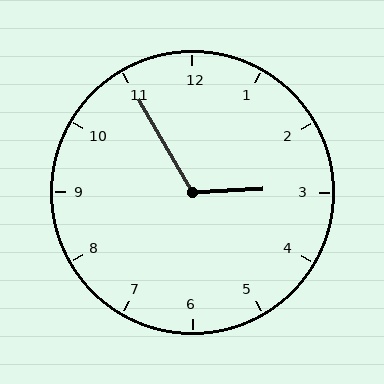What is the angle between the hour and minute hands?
Approximately 118 degrees.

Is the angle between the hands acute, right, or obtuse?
It is obtuse.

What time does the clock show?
2:55.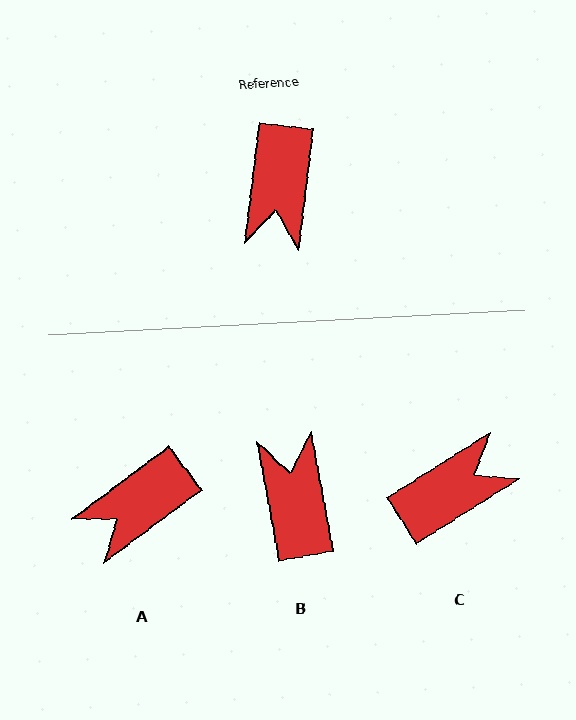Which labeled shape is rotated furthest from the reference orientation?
B, about 163 degrees away.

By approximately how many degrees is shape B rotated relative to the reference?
Approximately 163 degrees clockwise.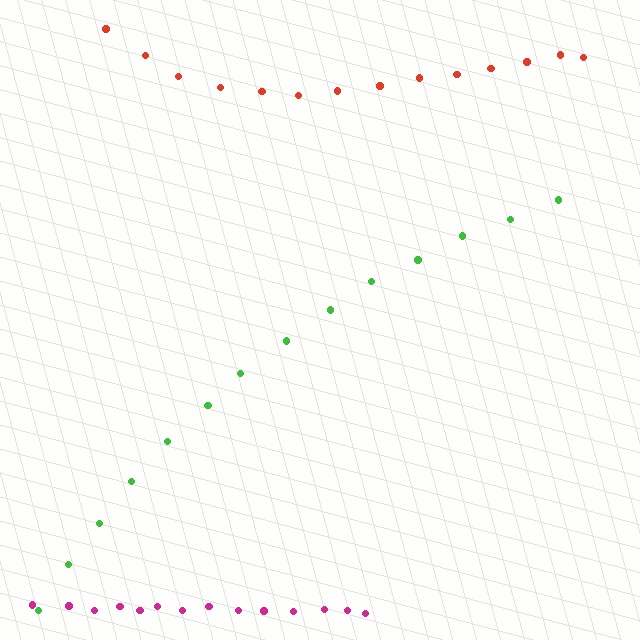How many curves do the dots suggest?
There are 3 distinct paths.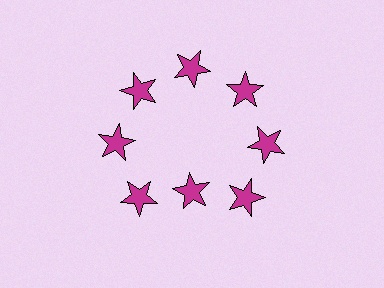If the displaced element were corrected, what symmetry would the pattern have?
It would have 8-fold rotational symmetry — the pattern would map onto itself every 45 degrees.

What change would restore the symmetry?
The symmetry would be restored by moving it outward, back onto the ring so that all 8 stars sit at equal angles and equal distance from the center.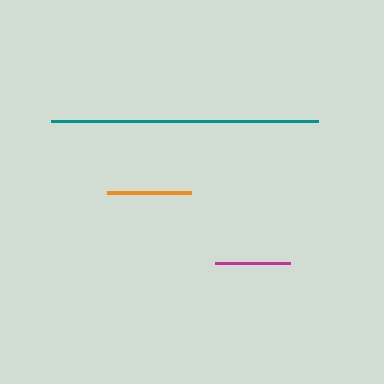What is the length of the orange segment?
The orange segment is approximately 84 pixels long.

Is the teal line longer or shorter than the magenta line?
The teal line is longer than the magenta line.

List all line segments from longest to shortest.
From longest to shortest: teal, orange, magenta.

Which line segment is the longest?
The teal line is the longest at approximately 267 pixels.